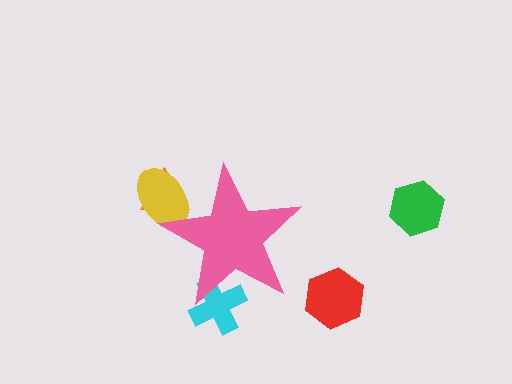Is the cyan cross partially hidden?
Yes, the cyan cross is partially hidden behind the pink star.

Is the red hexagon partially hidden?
No, the red hexagon is fully visible.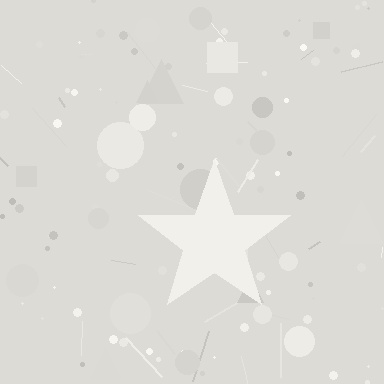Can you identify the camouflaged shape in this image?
The camouflaged shape is a star.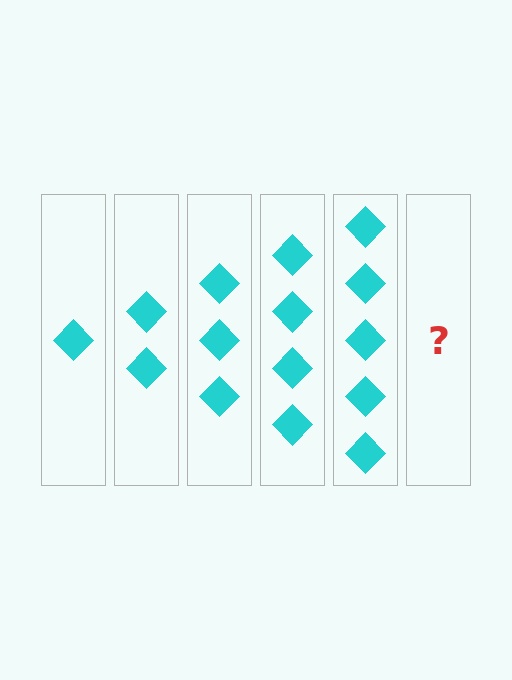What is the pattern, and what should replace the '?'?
The pattern is that each step adds one more diamond. The '?' should be 6 diamonds.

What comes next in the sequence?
The next element should be 6 diamonds.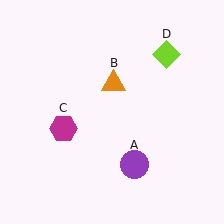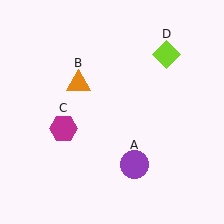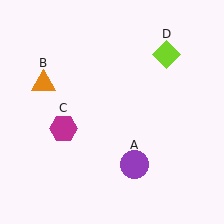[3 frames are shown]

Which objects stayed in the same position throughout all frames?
Purple circle (object A) and magenta hexagon (object C) and lime diamond (object D) remained stationary.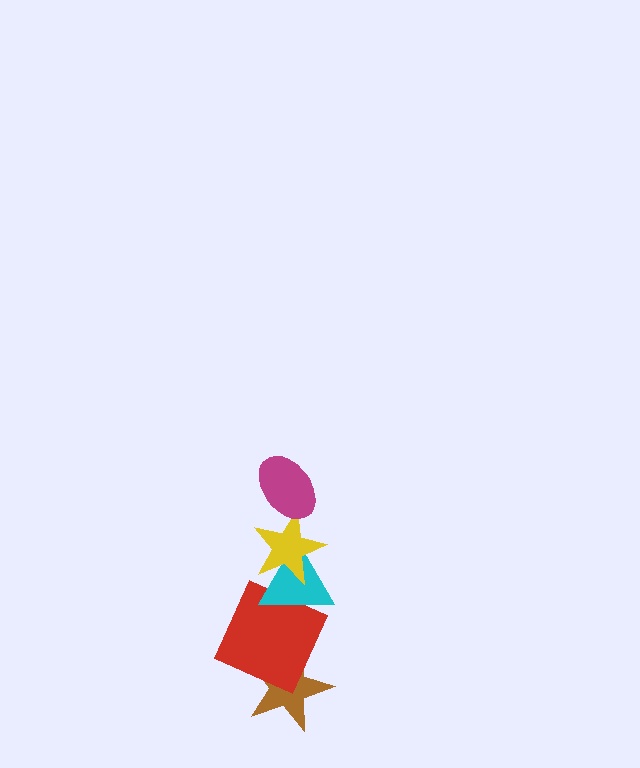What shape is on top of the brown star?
The red square is on top of the brown star.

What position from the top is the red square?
The red square is 4th from the top.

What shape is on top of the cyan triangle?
The yellow star is on top of the cyan triangle.